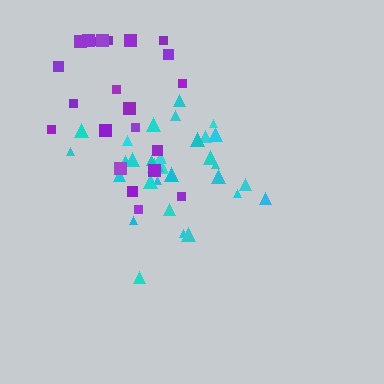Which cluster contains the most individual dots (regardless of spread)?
Cyan (33).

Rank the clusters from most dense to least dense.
cyan, purple.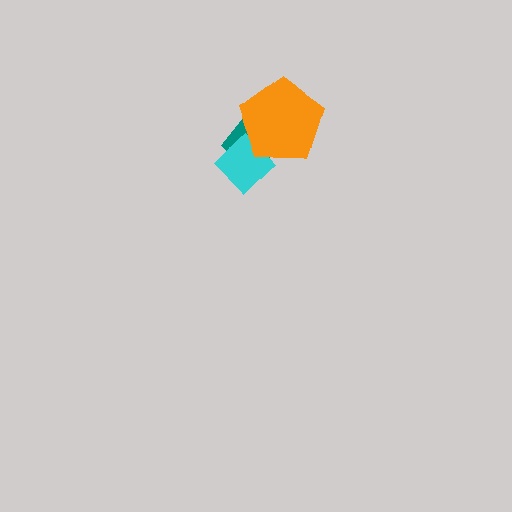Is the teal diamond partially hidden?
Yes, it is partially covered by another shape.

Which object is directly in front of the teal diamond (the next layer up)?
The cyan diamond is directly in front of the teal diamond.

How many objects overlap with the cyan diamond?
2 objects overlap with the cyan diamond.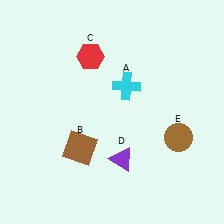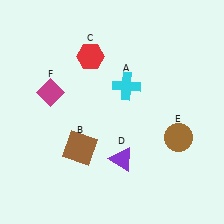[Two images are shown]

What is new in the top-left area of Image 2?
A magenta diamond (F) was added in the top-left area of Image 2.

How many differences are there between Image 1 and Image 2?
There is 1 difference between the two images.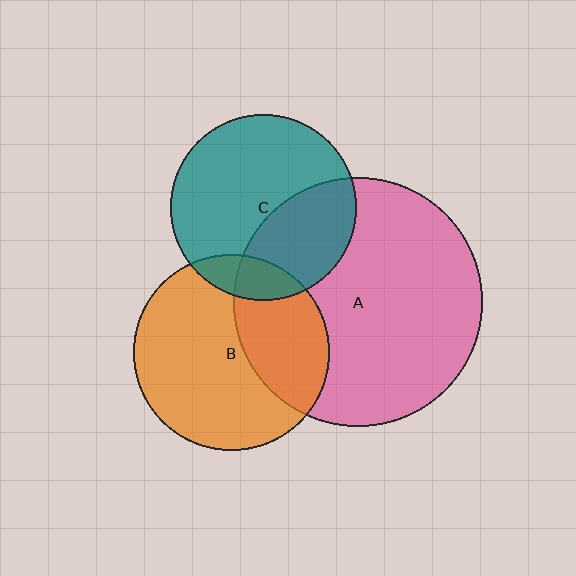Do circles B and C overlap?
Yes.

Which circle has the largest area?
Circle A (pink).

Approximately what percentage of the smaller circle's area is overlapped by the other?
Approximately 15%.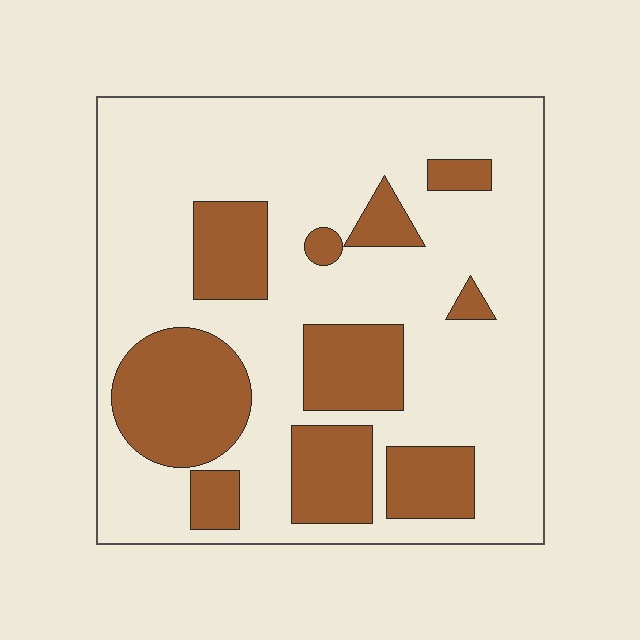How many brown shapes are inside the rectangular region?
10.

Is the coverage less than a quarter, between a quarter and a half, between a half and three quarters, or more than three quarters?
Between a quarter and a half.